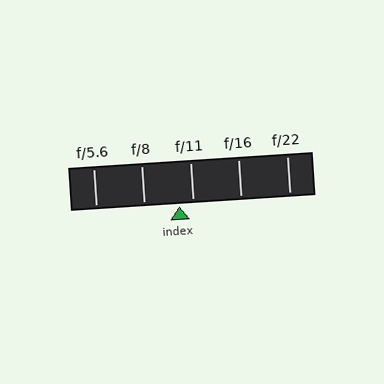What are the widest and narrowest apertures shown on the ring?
The widest aperture shown is f/5.6 and the narrowest is f/22.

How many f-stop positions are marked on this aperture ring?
There are 5 f-stop positions marked.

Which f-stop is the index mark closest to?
The index mark is closest to f/11.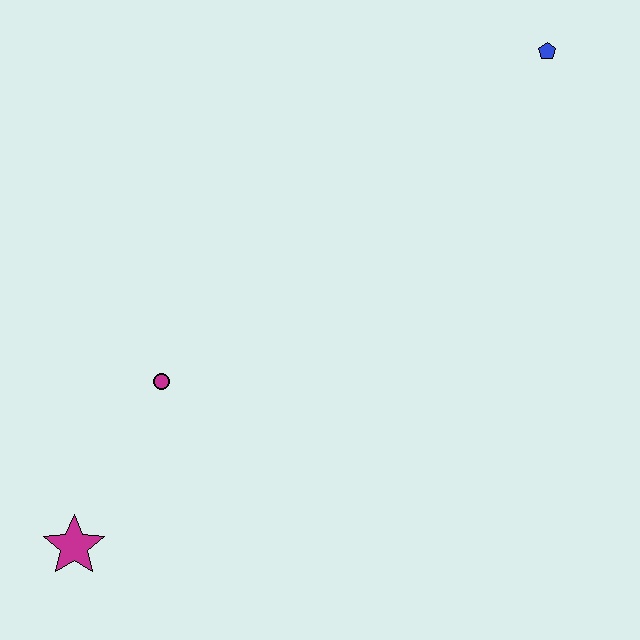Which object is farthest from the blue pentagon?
The magenta star is farthest from the blue pentagon.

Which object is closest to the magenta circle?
The magenta star is closest to the magenta circle.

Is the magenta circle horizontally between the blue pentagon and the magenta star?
Yes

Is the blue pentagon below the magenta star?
No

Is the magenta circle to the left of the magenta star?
No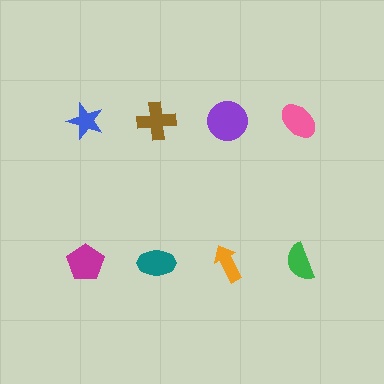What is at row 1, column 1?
A blue star.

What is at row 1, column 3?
A purple circle.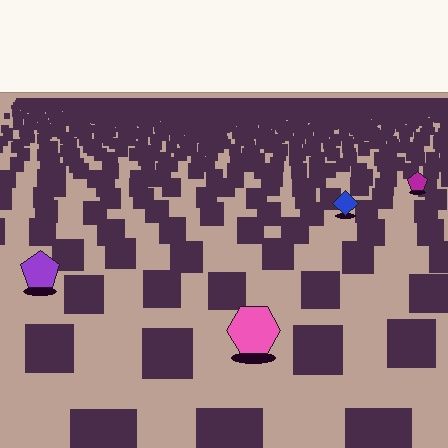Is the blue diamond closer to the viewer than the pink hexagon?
No. The pink hexagon is closer — you can tell from the texture gradient: the ground texture is coarser near it.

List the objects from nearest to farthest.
From nearest to farthest: the pink hexagon, the purple pentagon, the blue diamond, the magenta pentagon.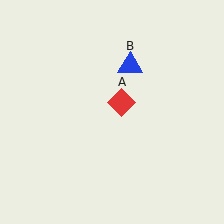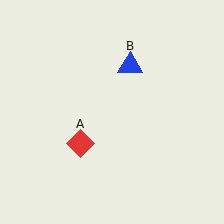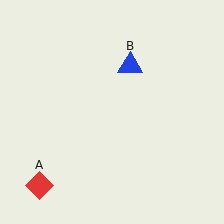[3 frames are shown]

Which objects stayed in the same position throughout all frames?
Blue triangle (object B) remained stationary.